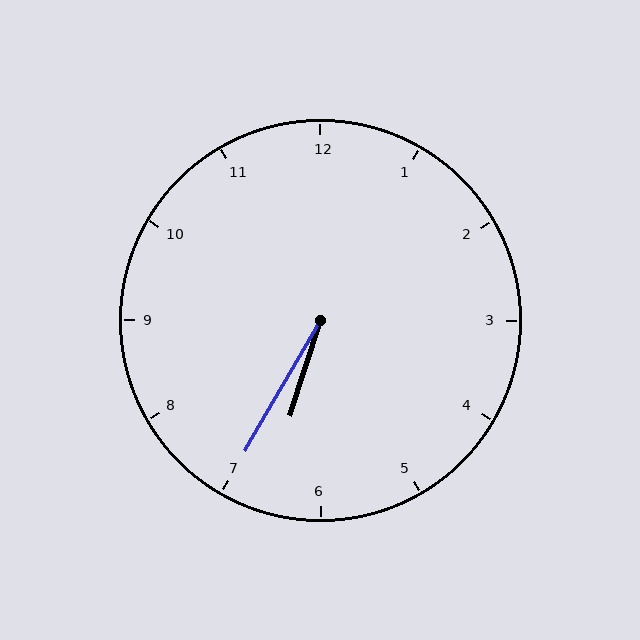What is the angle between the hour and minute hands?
Approximately 12 degrees.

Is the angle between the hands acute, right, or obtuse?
It is acute.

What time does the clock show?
6:35.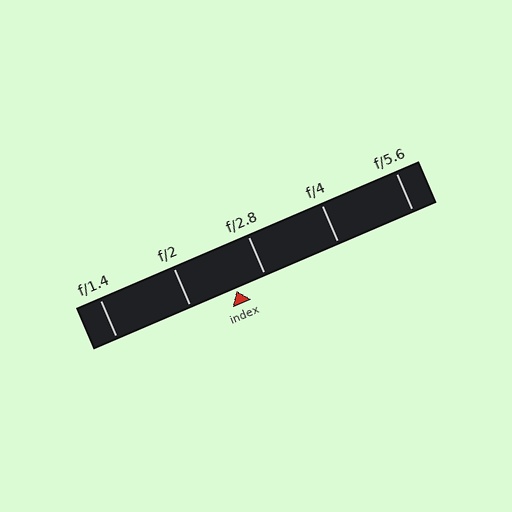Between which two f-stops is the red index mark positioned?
The index mark is between f/2 and f/2.8.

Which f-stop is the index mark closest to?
The index mark is closest to f/2.8.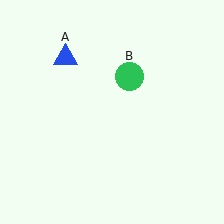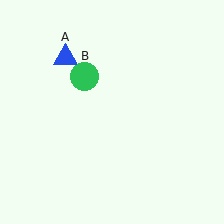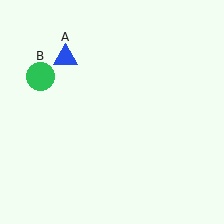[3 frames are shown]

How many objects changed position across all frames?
1 object changed position: green circle (object B).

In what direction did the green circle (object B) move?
The green circle (object B) moved left.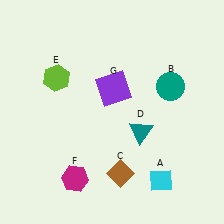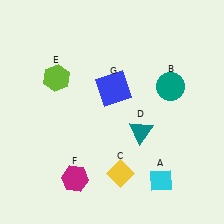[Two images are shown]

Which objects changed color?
C changed from brown to yellow. G changed from purple to blue.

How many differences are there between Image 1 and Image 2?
There are 2 differences between the two images.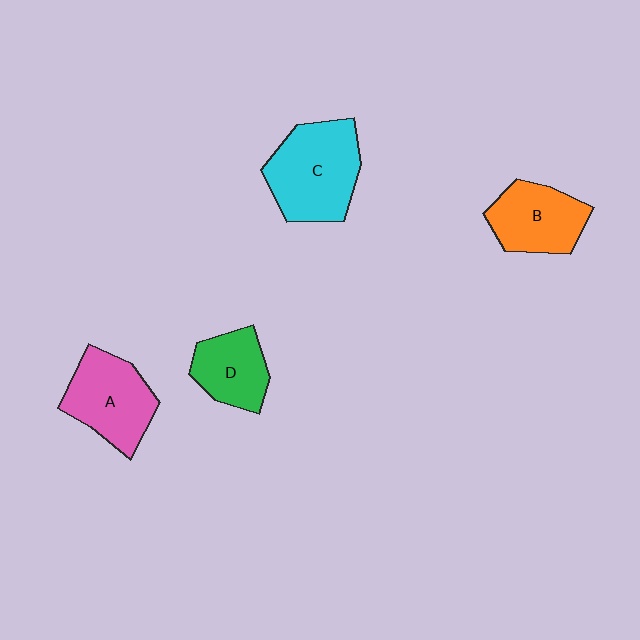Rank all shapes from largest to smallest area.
From largest to smallest: C (cyan), A (pink), B (orange), D (green).